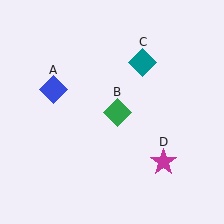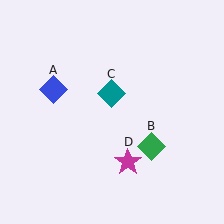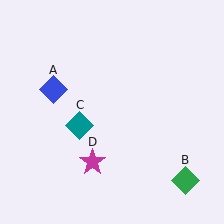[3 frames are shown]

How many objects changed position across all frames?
3 objects changed position: green diamond (object B), teal diamond (object C), magenta star (object D).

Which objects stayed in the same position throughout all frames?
Blue diamond (object A) remained stationary.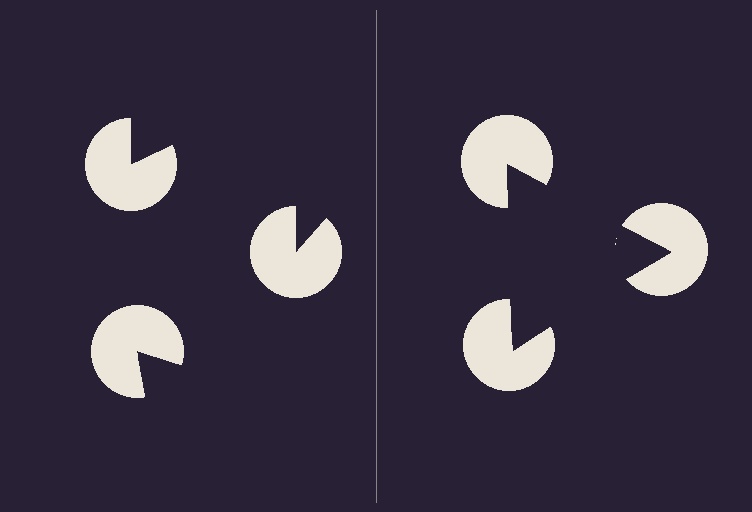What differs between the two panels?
The pac-man discs are positioned identically on both sides; only the wedge orientations differ. On the right they align to a triangle; on the left they are misaligned.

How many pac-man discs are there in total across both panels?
6 — 3 on each side.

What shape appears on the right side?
An illusory triangle.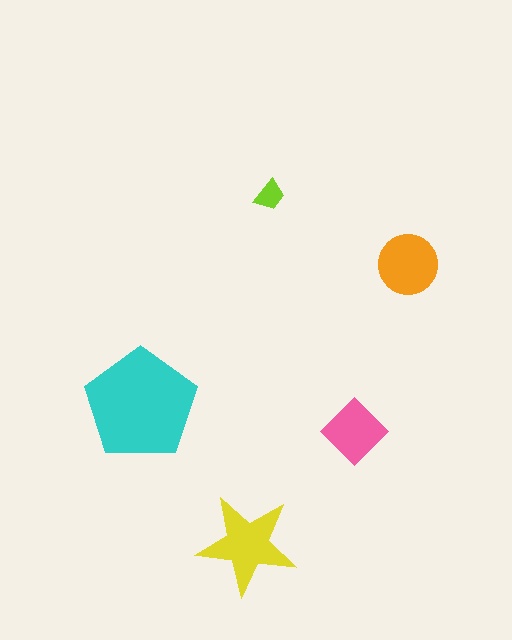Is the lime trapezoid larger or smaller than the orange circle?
Smaller.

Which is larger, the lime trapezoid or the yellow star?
The yellow star.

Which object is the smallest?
The lime trapezoid.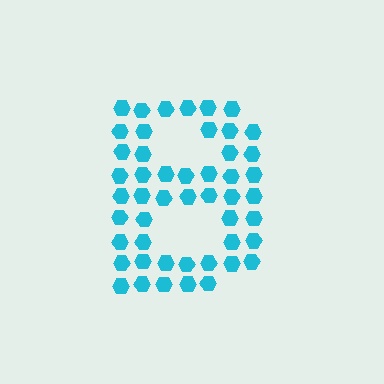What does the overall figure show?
The overall figure shows the letter B.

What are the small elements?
The small elements are hexagons.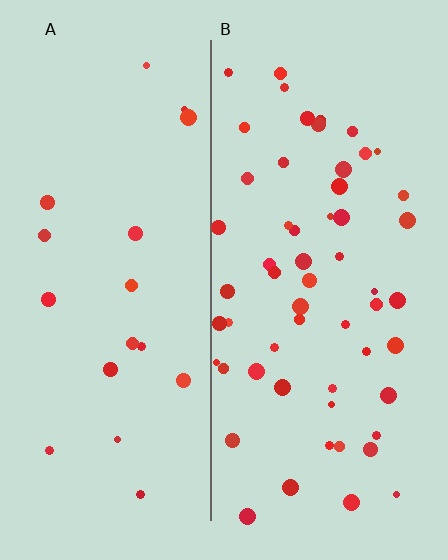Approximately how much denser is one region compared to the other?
Approximately 3.1× — region B over region A.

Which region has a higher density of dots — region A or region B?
B (the right).